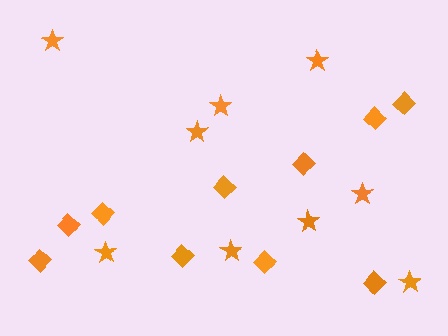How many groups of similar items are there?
There are 2 groups: one group of diamonds (10) and one group of stars (9).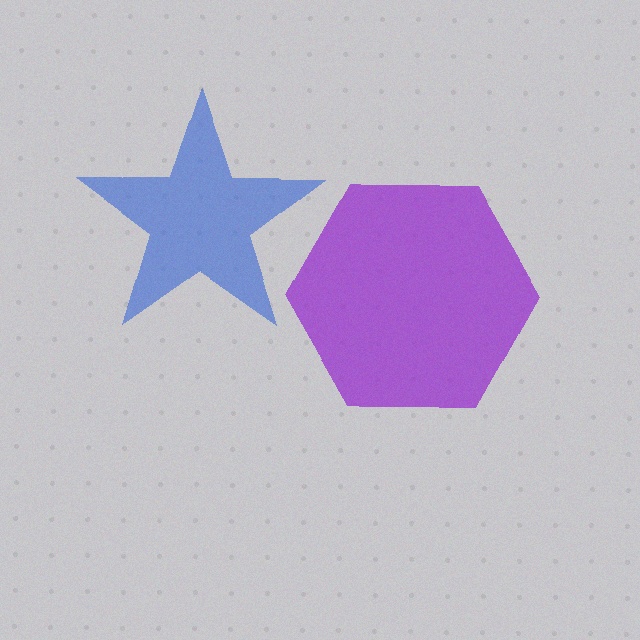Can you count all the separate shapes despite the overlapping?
Yes, there are 2 separate shapes.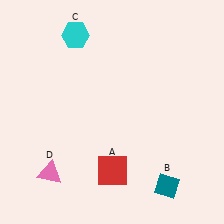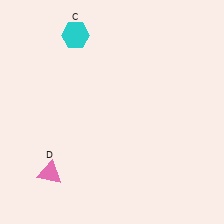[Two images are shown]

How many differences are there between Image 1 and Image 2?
There are 2 differences between the two images.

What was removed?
The teal diamond (B), the red square (A) were removed in Image 2.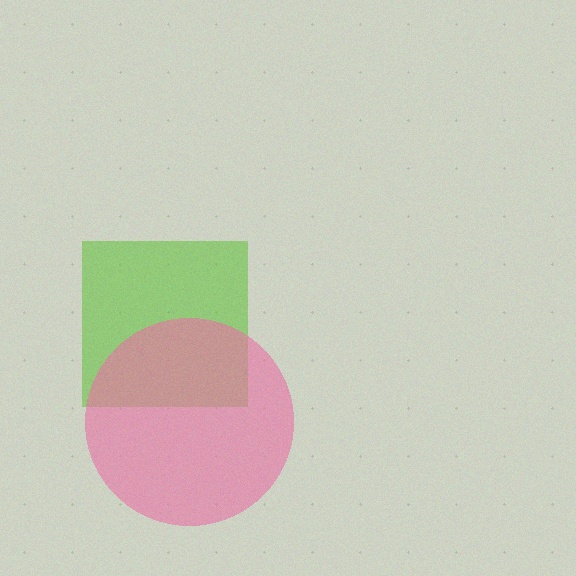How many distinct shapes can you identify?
There are 2 distinct shapes: a lime square, a pink circle.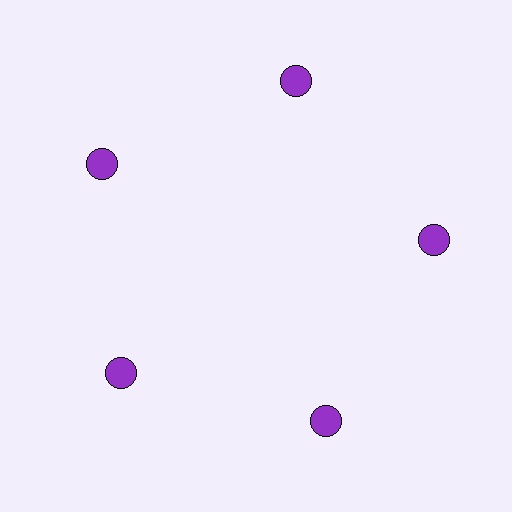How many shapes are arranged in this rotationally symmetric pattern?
There are 5 shapes, arranged in 5 groups of 1.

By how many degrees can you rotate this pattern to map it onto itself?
The pattern maps onto itself every 72 degrees of rotation.